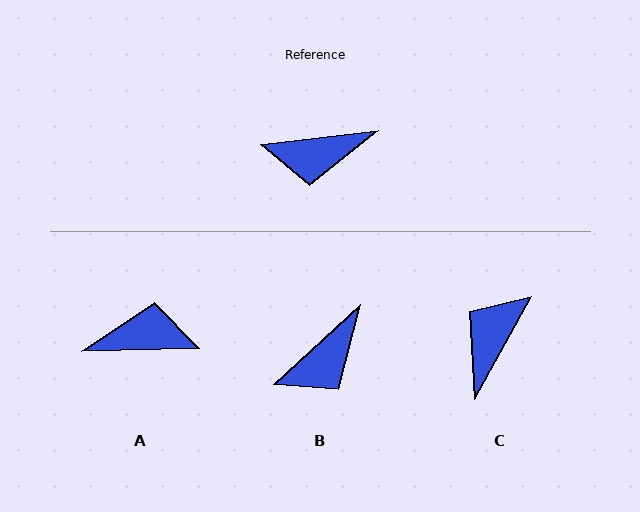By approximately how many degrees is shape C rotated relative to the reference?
Approximately 126 degrees clockwise.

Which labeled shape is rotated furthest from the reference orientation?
A, about 175 degrees away.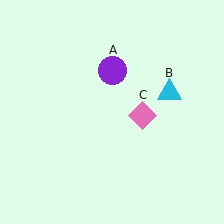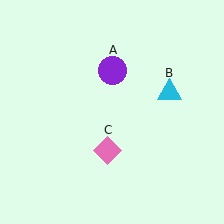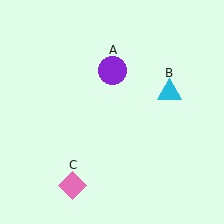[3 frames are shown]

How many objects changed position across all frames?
1 object changed position: pink diamond (object C).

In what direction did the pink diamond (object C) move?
The pink diamond (object C) moved down and to the left.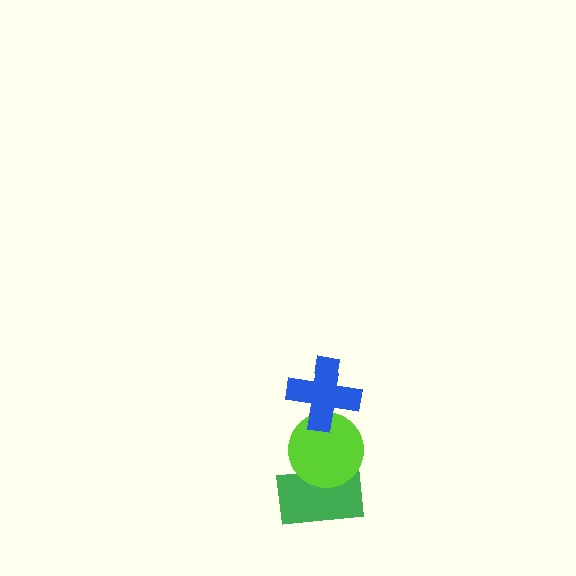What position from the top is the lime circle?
The lime circle is 2nd from the top.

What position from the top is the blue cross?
The blue cross is 1st from the top.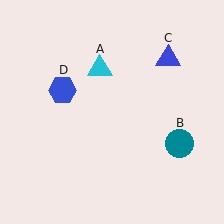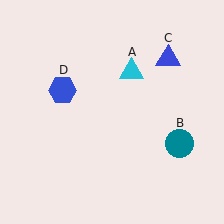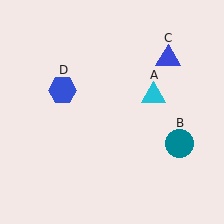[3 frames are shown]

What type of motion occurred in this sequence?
The cyan triangle (object A) rotated clockwise around the center of the scene.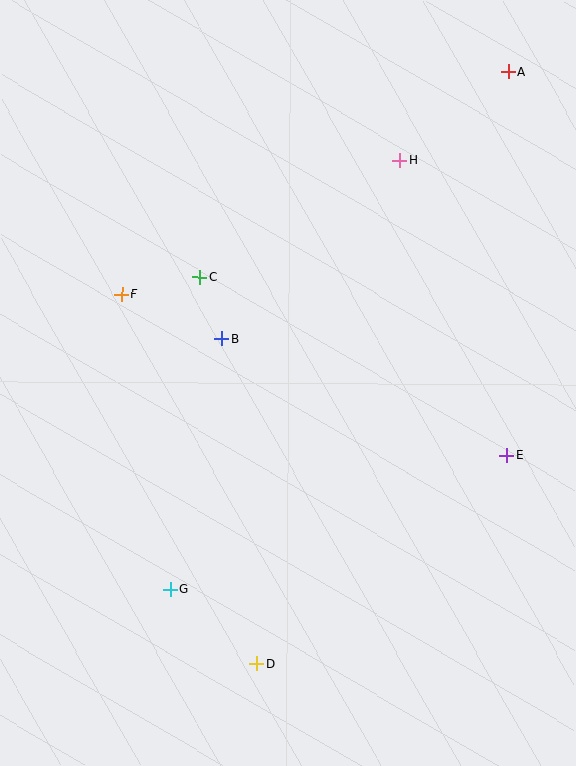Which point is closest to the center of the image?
Point B at (222, 339) is closest to the center.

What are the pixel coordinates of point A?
Point A is at (508, 72).